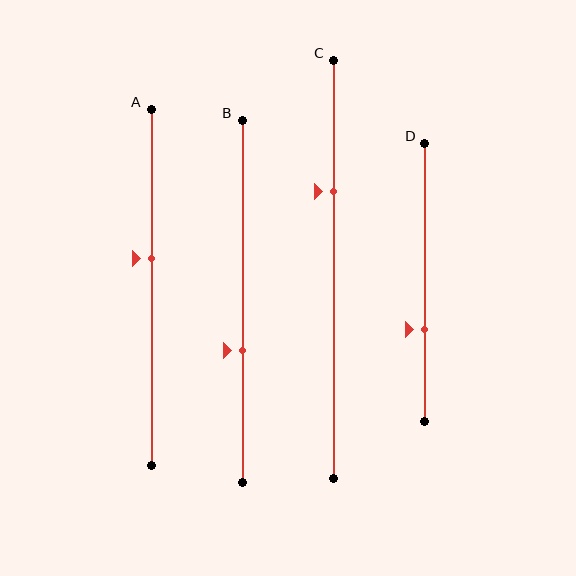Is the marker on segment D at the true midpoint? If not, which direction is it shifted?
No, the marker on segment D is shifted downward by about 17% of the segment length.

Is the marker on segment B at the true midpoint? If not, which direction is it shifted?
No, the marker on segment B is shifted downward by about 14% of the segment length.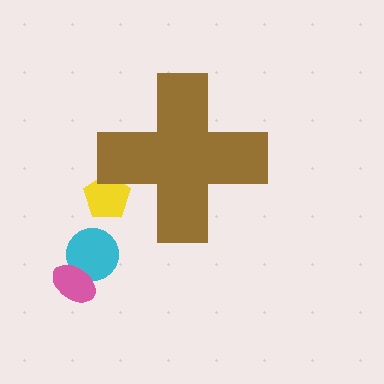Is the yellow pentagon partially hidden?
Yes, the yellow pentagon is partially hidden behind the brown cross.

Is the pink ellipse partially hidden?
No, the pink ellipse is fully visible.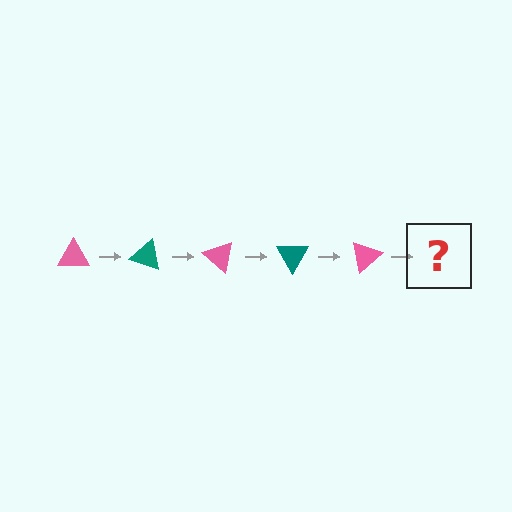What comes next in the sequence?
The next element should be a teal triangle, rotated 100 degrees from the start.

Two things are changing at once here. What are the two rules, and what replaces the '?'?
The two rules are that it rotates 20 degrees each step and the color cycles through pink and teal. The '?' should be a teal triangle, rotated 100 degrees from the start.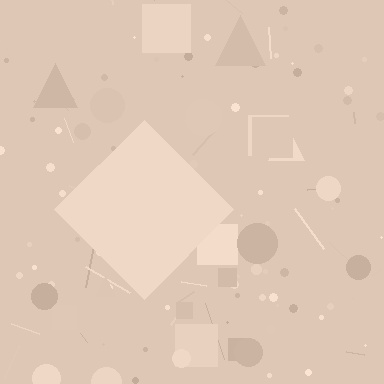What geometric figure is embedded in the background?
A diamond is embedded in the background.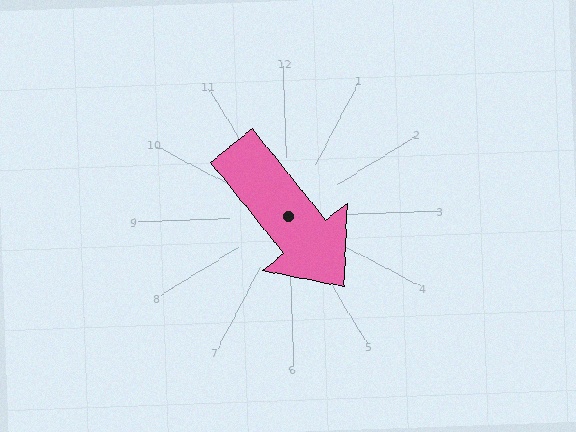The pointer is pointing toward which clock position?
Roughly 5 o'clock.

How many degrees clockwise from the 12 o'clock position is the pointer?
Approximately 143 degrees.